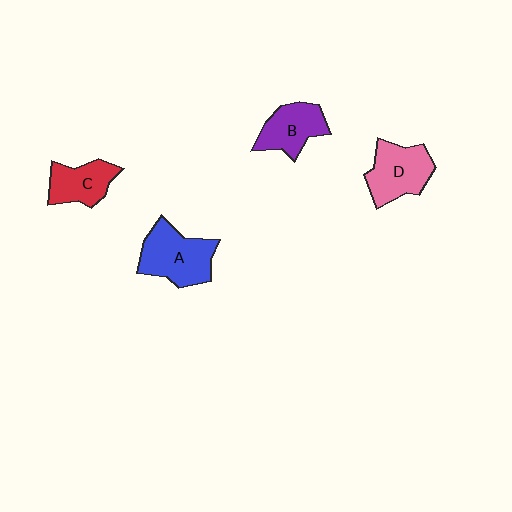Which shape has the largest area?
Shape A (blue).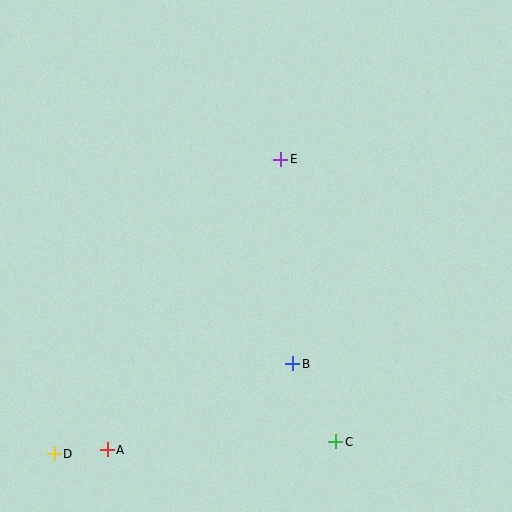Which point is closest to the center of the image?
Point E at (281, 159) is closest to the center.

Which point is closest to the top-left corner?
Point E is closest to the top-left corner.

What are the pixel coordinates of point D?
Point D is at (54, 454).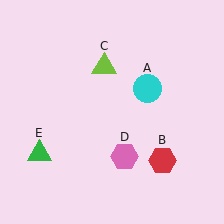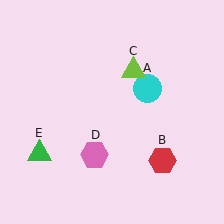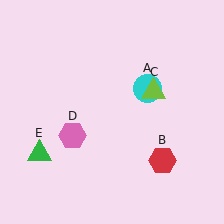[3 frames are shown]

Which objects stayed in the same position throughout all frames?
Cyan circle (object A) and red hexagon (object B) and green triangle (object E) remained stationary.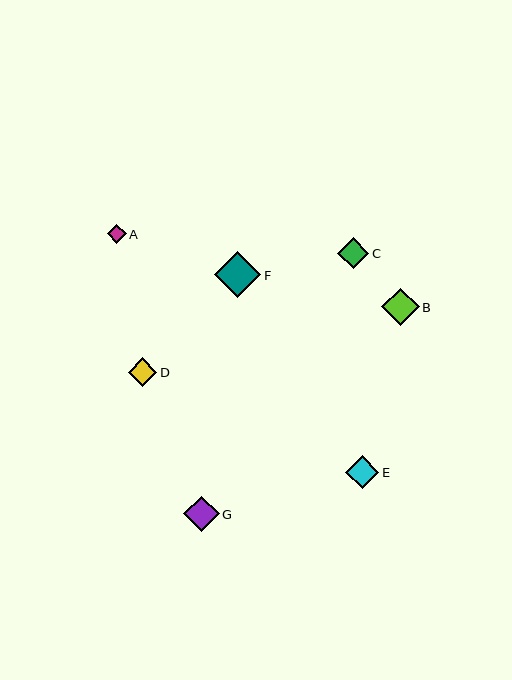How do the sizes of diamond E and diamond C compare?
Diamond E and diamond C are approximately the same size.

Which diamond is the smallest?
Diamond A is the smallest with a size of approximately 19 pixels.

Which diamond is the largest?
Diamond F is the largest with a size of approximately 46 pixels.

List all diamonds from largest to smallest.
From largest to smallest: F, B, G, E, C, D, A.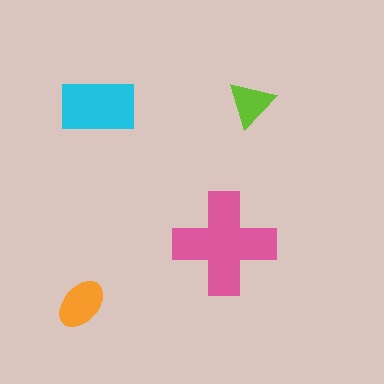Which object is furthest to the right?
The lime triangle is rightmost.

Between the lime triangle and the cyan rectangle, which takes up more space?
The cyan rectangle.